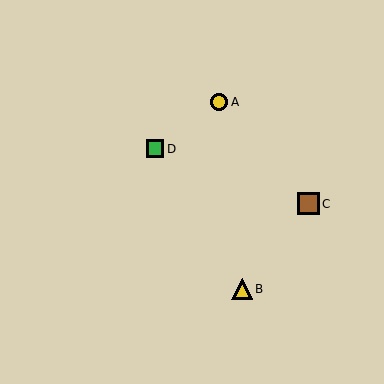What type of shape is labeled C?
Shape C is a brown square.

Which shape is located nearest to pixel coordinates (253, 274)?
The yellow triangle (labeled B) at (242, 289) is nearest to that location.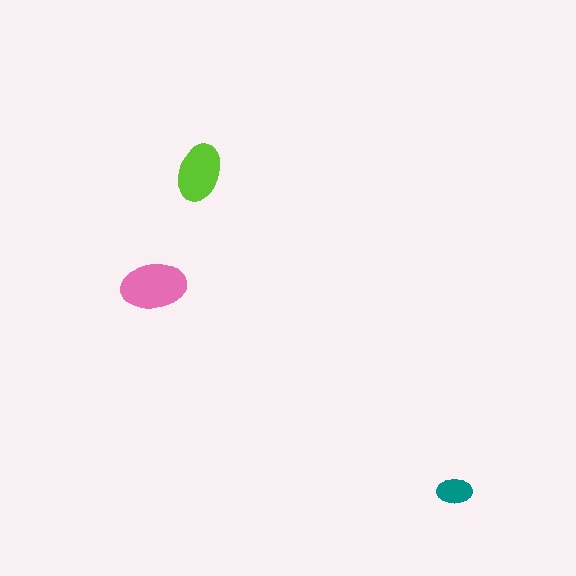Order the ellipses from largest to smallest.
the pink one, the lime one, the teal one.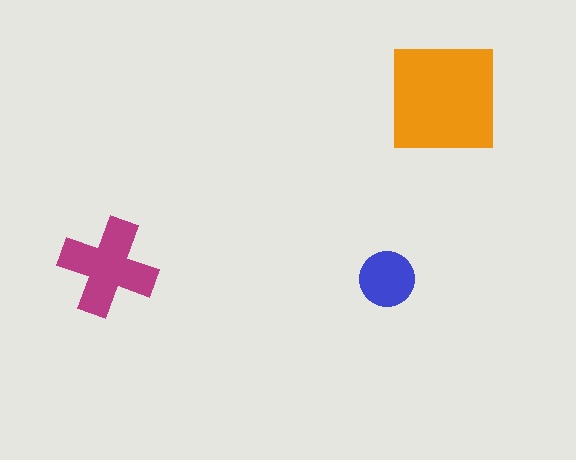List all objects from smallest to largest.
The blue circle, the magenta cross, the orange square.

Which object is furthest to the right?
The orange square is rightmost.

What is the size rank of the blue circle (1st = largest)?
3rd.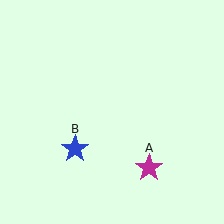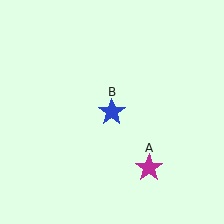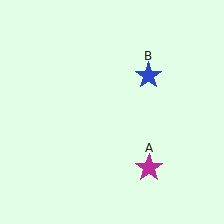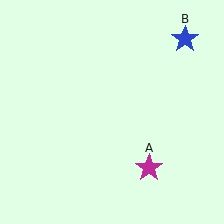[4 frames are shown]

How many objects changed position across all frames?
1 object changed position: blue star (object B).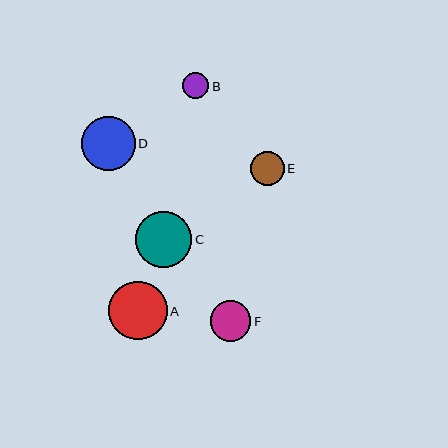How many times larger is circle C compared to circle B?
Circle C is approximately 2.2 times the size of circle B.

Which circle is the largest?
Circle A is the largest with a size of approximately 59 pixels.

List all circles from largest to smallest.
From largest to smallest: A, C, D, F, E, B.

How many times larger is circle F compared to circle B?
Circle F is approximately 1.6 times the size of circle B.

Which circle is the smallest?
Circle B is the smallest with a size of approximately 26 pixels.